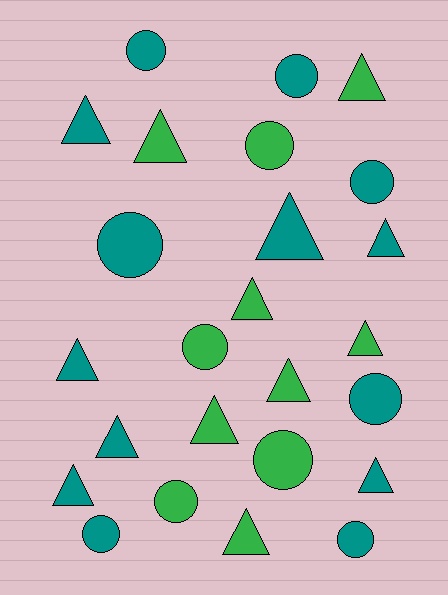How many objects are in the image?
There are 25 objects.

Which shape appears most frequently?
Triangle, with 14 objects.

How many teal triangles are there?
There are 7 teal triangles.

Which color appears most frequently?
Teal, with 14 objects.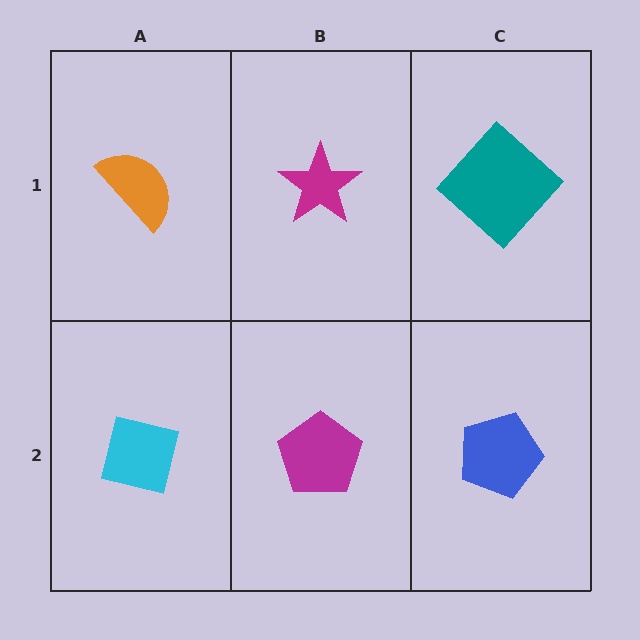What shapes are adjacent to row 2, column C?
A teal diamond (row 1, column C), a magenta pentagon (row 2, column B).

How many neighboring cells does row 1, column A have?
2.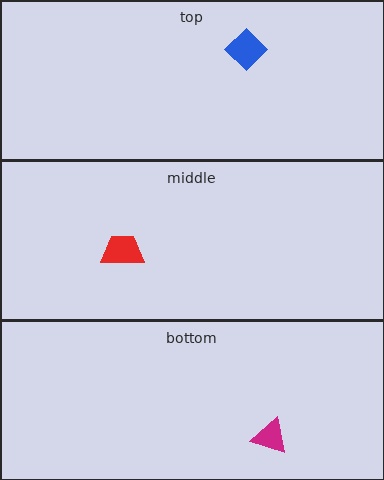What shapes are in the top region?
The blue diamond.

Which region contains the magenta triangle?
The bottom region.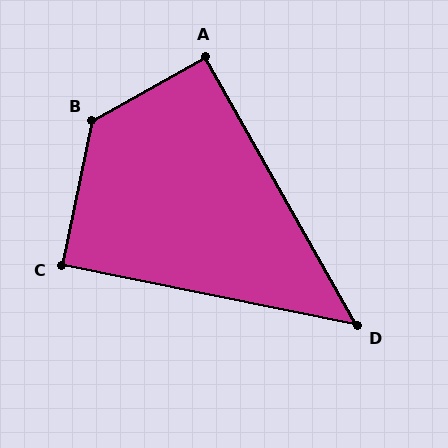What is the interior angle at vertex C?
Approximately 90 degrees (approximately right).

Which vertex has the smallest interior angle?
D, at approximately 49 degrees.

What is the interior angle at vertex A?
Approximately 90 degrees (approximately right).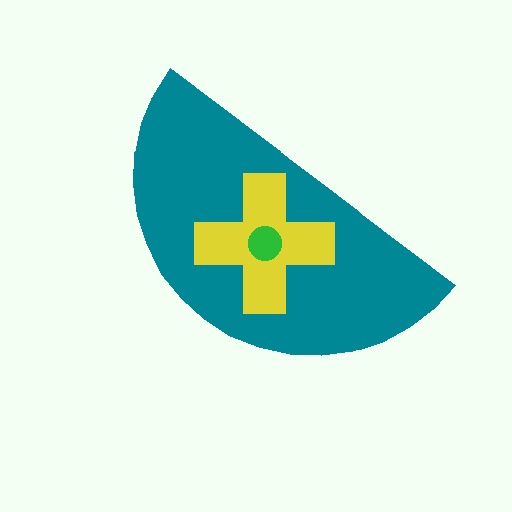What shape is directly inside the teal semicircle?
The yellow cross.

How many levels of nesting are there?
3.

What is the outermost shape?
The teal semicircle.